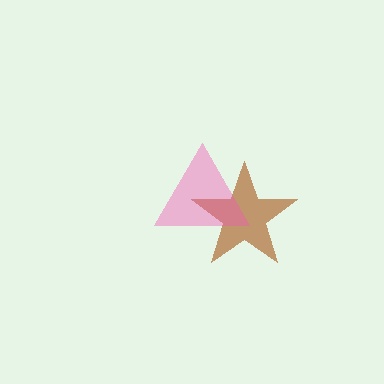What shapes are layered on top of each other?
The layered shapes are: a brown star, a pink triangle.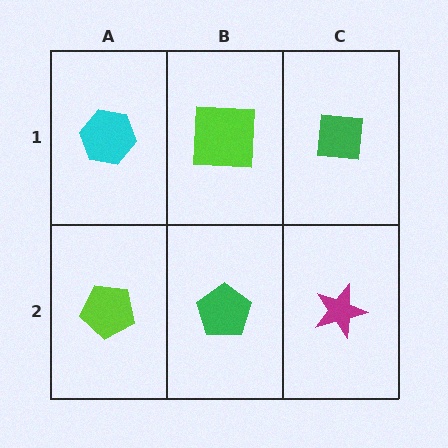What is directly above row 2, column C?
A green square.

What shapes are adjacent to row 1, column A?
A lime pentagon (row 2, column A), a lime square (row 1, column B).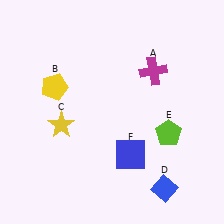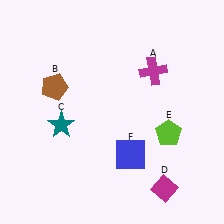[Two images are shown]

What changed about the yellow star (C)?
In Image 1, C is yellow. In Image 2, it changed to teal.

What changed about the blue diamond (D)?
In Image 1, D is blue. In Image 2, it changed to magenta.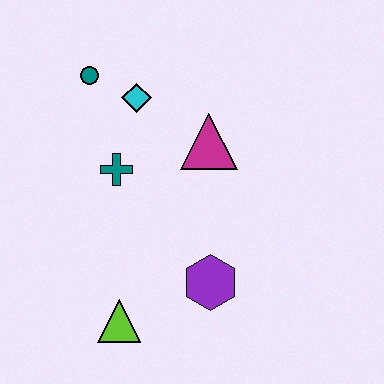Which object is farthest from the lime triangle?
The teal circle is farthest from the lime triangle.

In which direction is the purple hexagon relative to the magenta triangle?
The purple hexagon is below the magenta triangle.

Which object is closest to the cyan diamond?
The teal circle is closest to the cyan diamond.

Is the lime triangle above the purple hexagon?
No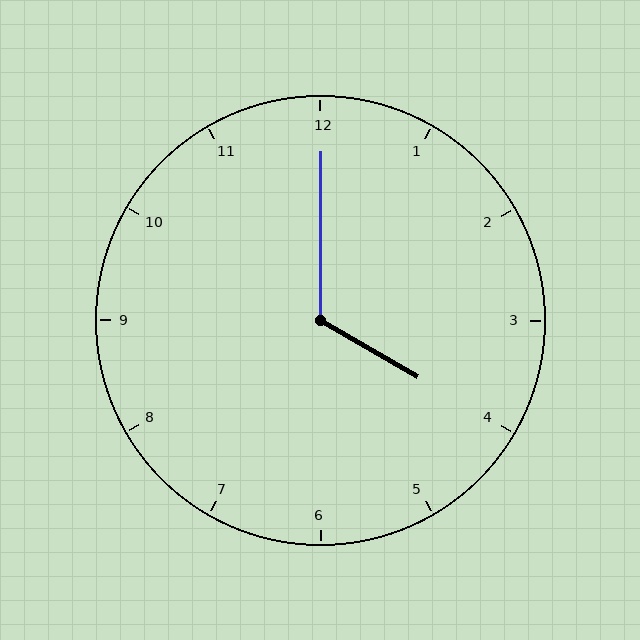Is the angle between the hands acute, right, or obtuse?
It is obtuse.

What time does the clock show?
4:00.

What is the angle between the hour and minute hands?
Approximately 120 degrees.